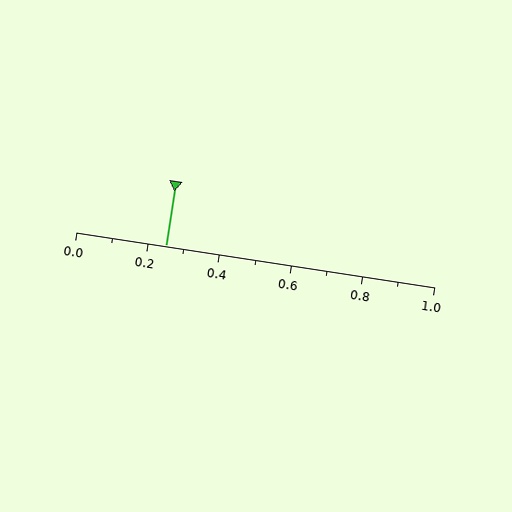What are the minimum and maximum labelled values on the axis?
The axis runs from 0.0 to 1.0.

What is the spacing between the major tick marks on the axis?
The major ticks are spaced 0.2 apart.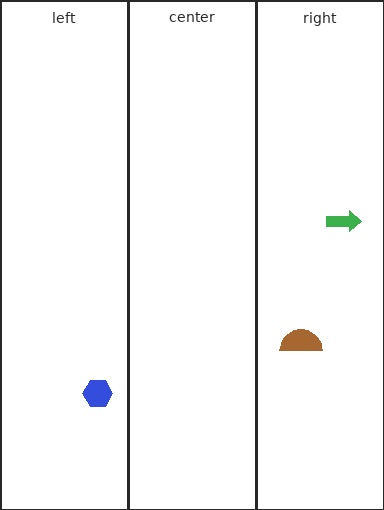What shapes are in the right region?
The green arrow, the brown semicircle.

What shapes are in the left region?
The blue hexagon.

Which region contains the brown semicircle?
The right region.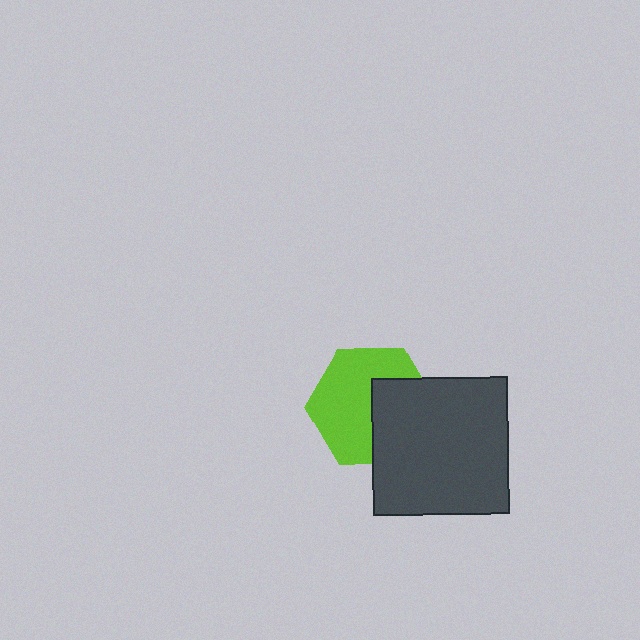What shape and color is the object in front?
The object in front is a dark gray rectangle.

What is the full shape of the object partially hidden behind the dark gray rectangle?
The partially hidden object is a lime hexagon.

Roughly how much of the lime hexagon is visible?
About half of it is visible (roughly 60%).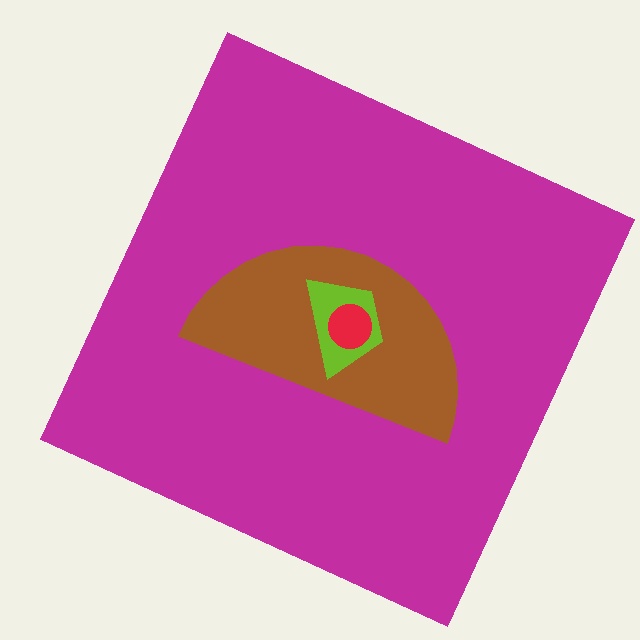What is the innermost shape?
The red circle.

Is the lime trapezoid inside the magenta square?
Yes.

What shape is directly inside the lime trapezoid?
The red circle.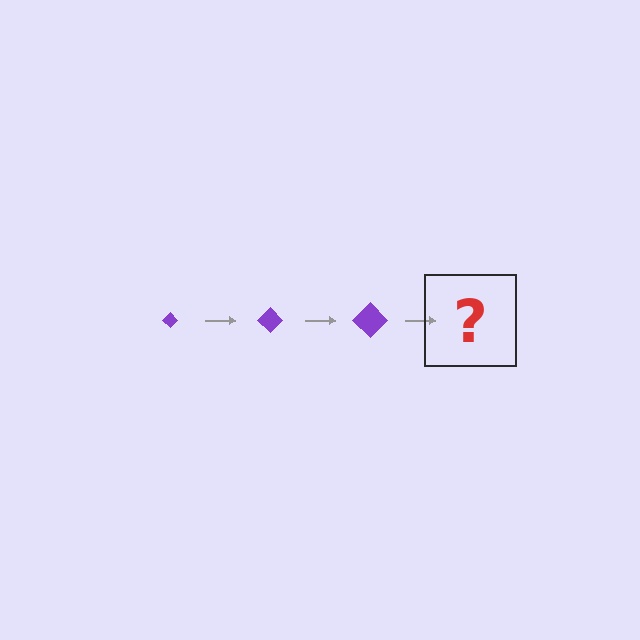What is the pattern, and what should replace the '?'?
The pattern is that the diamond gets progressively larger each step. The '?' should be a purple diamond, larger than the previous one.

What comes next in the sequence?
The next element should be a purple diamond, larger than the previous one.